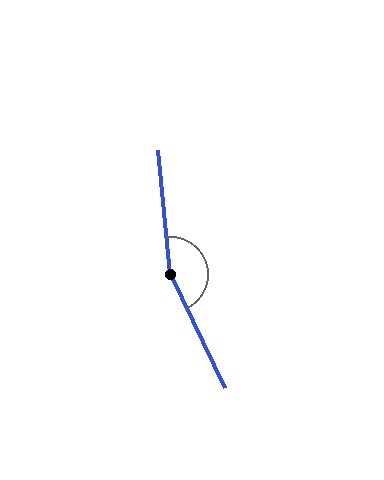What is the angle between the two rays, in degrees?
Approximately 160 degrees.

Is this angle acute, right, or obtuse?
It is obtuse.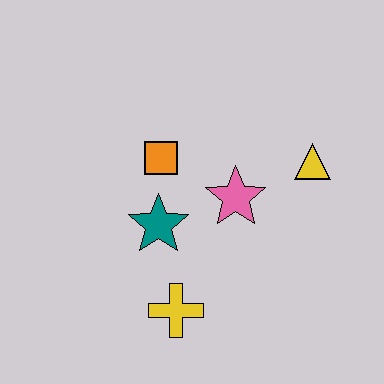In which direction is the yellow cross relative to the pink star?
The yellow cross is below the pink star.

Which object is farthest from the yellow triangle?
The yellow cross is farthest from the yellow triangle.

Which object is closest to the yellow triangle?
The pink star is closest to the yellow triangle.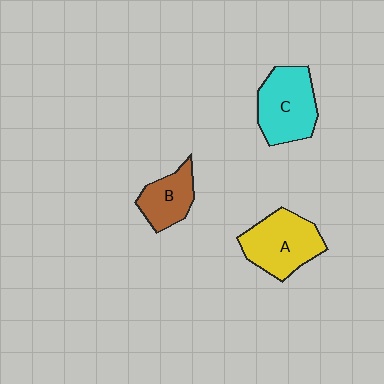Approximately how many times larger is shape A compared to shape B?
Approximately 1.5 times.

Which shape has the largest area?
Shape A (yellow).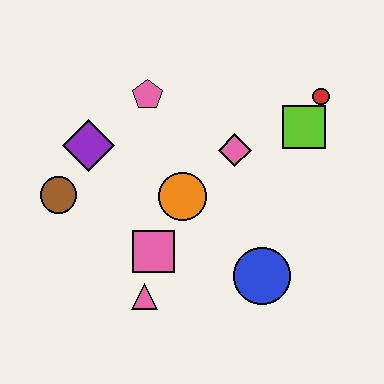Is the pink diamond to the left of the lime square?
Yes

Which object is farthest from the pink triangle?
The red circle is farthest from the pink triangle.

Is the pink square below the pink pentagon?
Yes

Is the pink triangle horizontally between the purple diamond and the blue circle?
Yes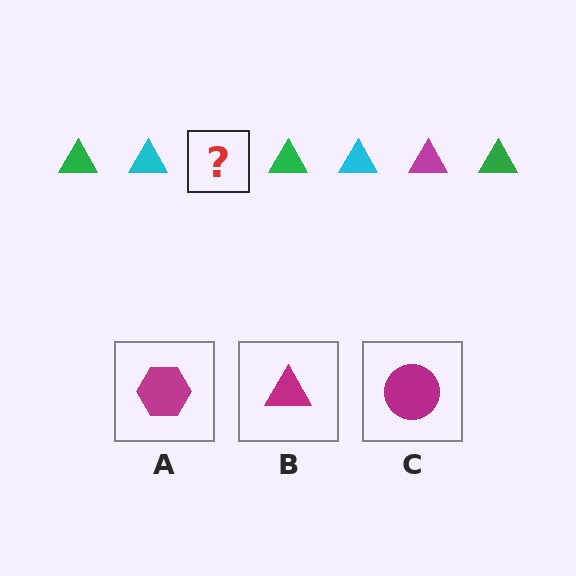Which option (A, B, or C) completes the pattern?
B.